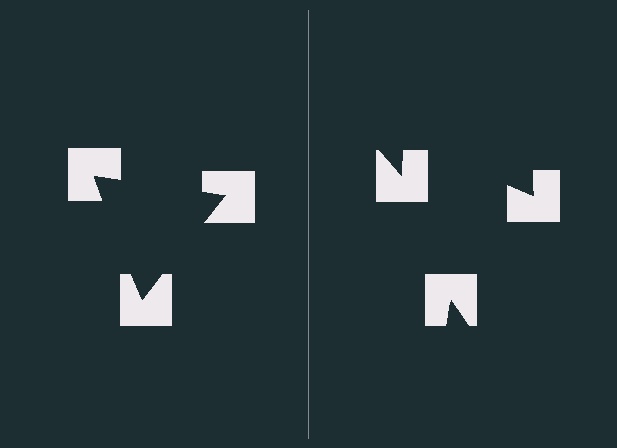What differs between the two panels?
The notched squares are positioned identically on both sides; only the wedge orientations differ. On the left they align to a triangle; on the right they are misaligned.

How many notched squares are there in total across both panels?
6 — 3 on each side.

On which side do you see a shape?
An illusory triangle appears on the left side. On the right side the wedge cuts are rotated, so no coherent shape forms.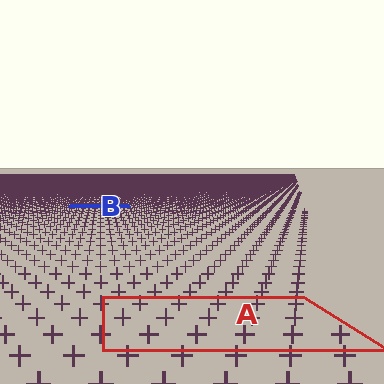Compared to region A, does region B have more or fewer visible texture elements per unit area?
Region B has more texture elements per unit area — they are packed more densely because it is farther away.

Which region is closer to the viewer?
Region A is closer. The texture elements there are larger and more spread out.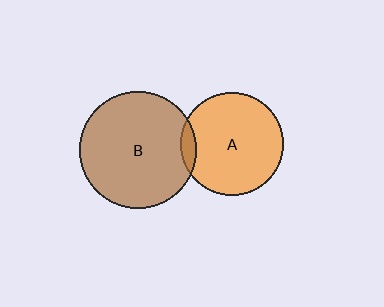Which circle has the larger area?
Circle B (brown).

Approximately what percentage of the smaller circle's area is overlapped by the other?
Approximately 10%.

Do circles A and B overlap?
Yes.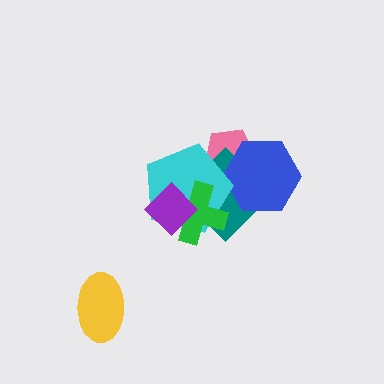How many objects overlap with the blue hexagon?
3 objects overlap with the blue hexagon.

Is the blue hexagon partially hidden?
Yes, it is partially covered by another shape.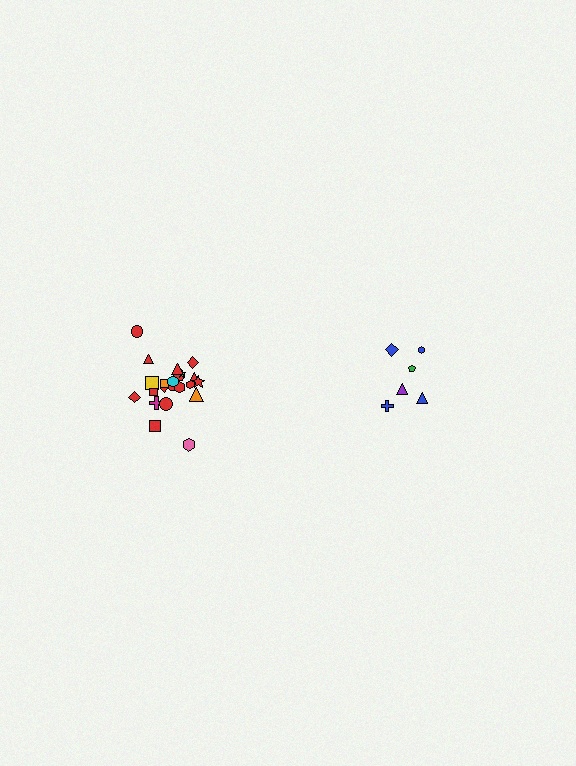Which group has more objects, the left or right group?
The left group.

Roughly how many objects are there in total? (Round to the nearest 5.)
Roughly 30 objects in total.